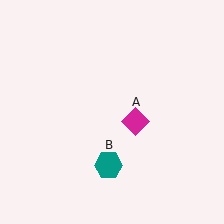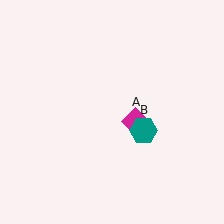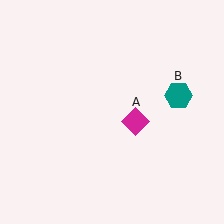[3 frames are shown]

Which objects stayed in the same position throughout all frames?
Magenta diamond (object A) remained stationary.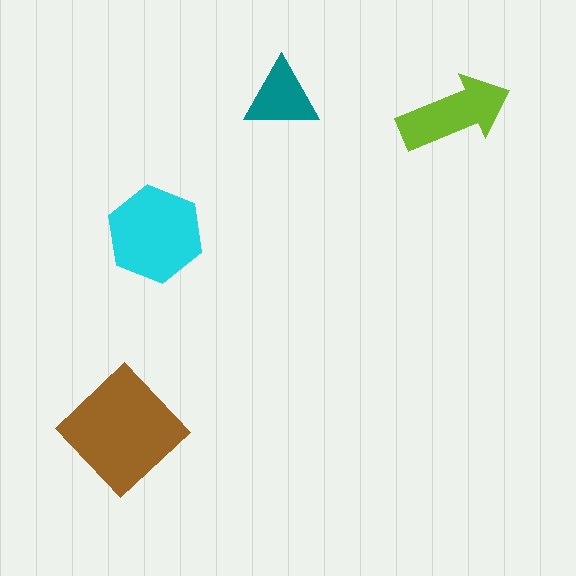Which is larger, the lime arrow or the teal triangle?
The lime arrow.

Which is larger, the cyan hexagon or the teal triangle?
The cyan hexagon.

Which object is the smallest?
The teal triangle.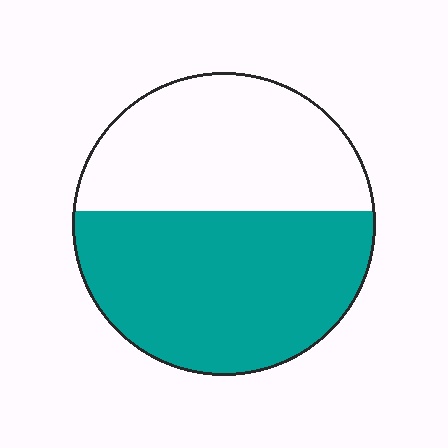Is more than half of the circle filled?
Yes.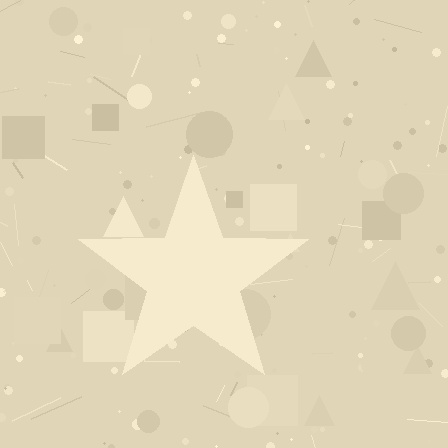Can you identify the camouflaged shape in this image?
The camouflaged shape is a star.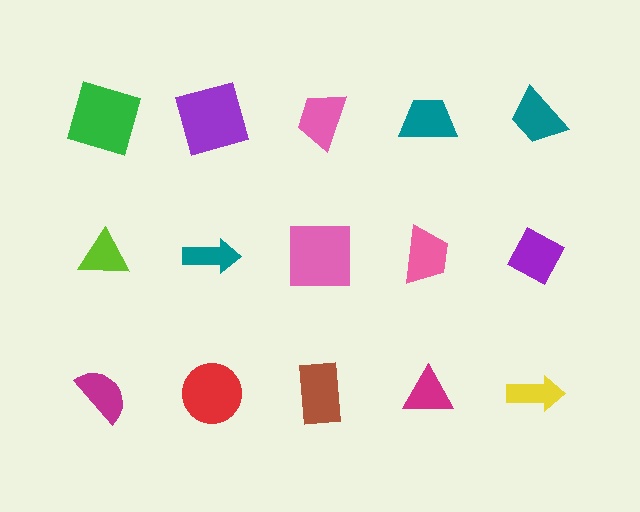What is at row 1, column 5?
A teal trapezoid.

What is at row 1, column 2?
A purple square.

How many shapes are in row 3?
5 shapes.